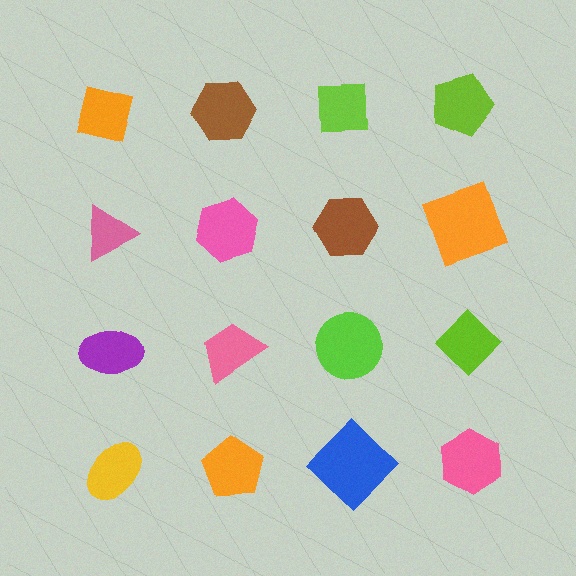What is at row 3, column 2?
A pink trapezoid.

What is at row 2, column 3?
A brown hexagon.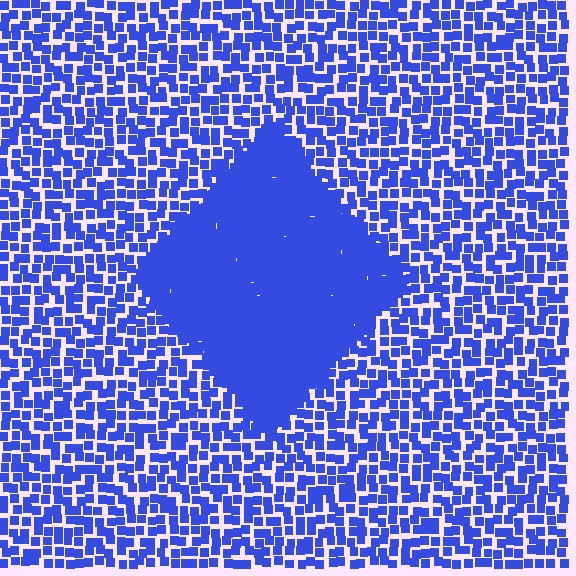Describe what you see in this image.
The image contains small blue elements arranged at two different densities. A diamond-shaped region is visible where the elements are more densely packed than the surrounding area.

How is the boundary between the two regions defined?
The boundary is defined by a change in element density (approximately 2.6x ratio). All elements are the same color, size, and shape.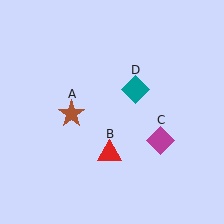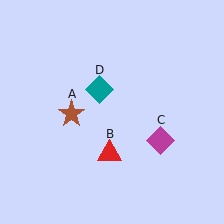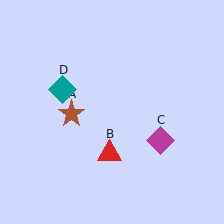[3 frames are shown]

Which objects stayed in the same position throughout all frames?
Brown star (object A) and red triangle (object B) and magenta diamond (object C) remained stationary.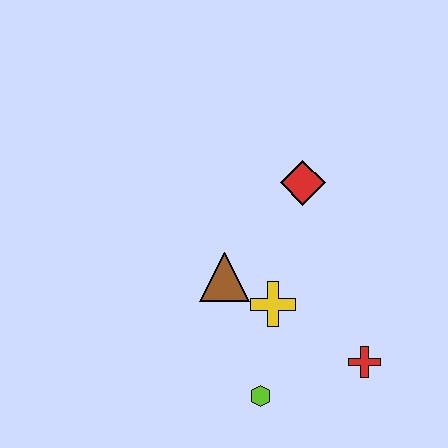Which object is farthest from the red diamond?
The lime hexagon is farthest from the red diamond.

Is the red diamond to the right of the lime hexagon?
Yes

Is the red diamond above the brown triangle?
Yes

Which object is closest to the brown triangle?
The yellow cross is closest to the brown triangle.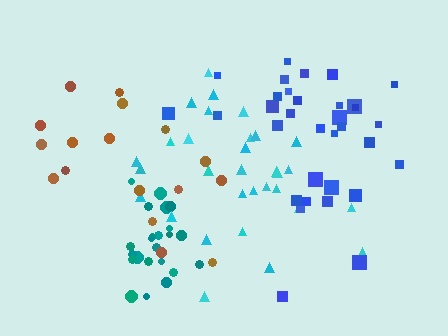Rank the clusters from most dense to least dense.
teal, blue, cyan, brown.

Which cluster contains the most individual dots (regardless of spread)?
Blue (33).